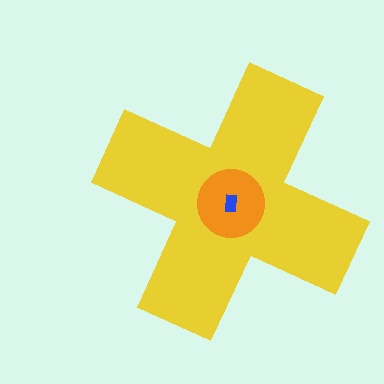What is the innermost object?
The blue rectangle.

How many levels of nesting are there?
3.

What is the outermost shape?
The yellow cross.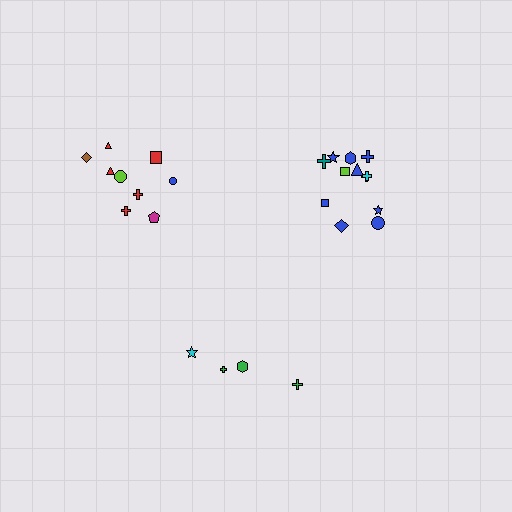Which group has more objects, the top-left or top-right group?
The top-right group.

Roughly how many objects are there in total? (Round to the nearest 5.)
Roughly 25 objects in total.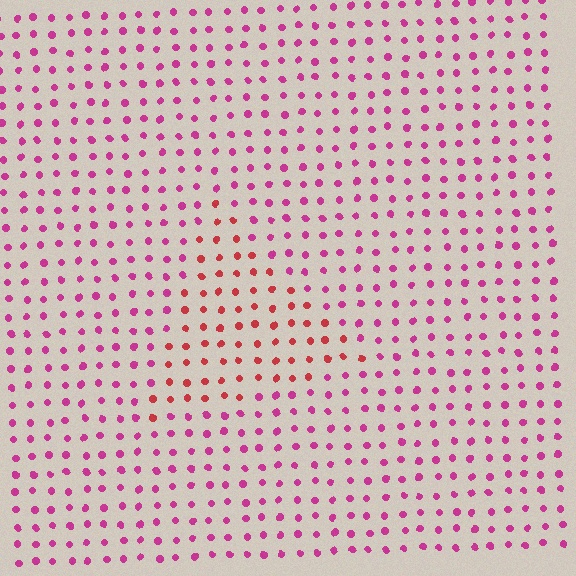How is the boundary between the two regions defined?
The boundary is defined purely by a slight shift in hue (about 34 degrees). Spacing, size, and orientation are identical on both sides.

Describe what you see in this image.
The image is filled with small magenta elements in a uniform arrangement. A triangle-shaped region is visible where the elements are tinted to a slightly different hue, forming a subtle color boundary.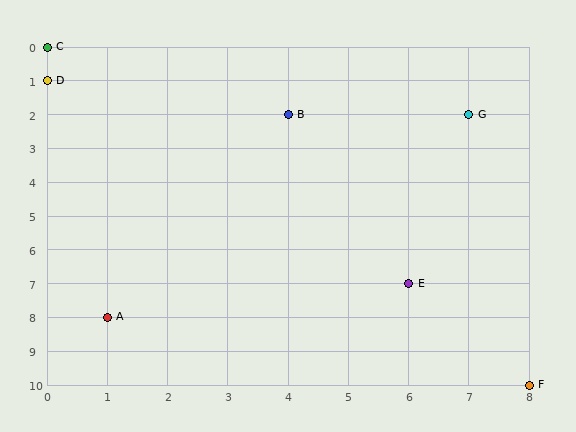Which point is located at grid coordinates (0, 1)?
Point D is at (0, 1).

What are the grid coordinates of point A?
Point A is at grid coordinates (1, 8).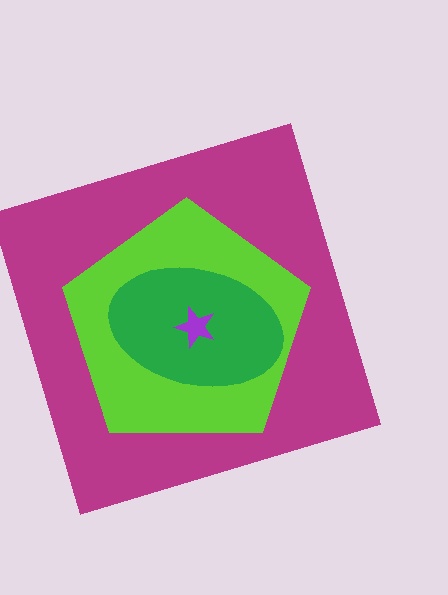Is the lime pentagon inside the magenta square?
Yes.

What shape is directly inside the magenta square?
The lime pentagon.